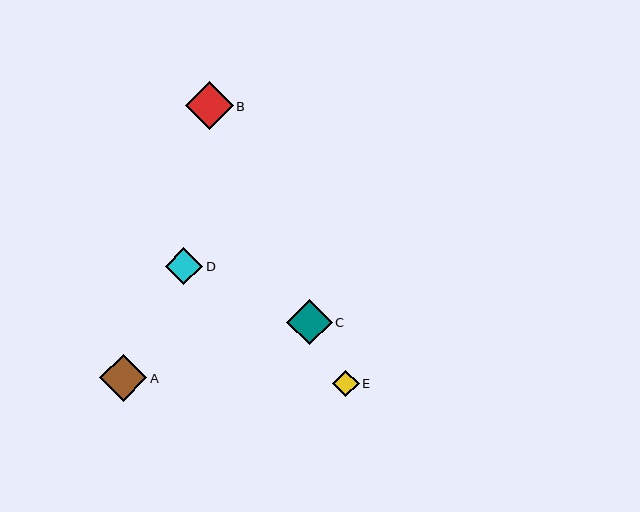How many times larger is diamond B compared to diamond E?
Diamond B is approximately 1.8 times the size of diamond E.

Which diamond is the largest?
Diamond B is the largest with a size of approximately 48 pixels.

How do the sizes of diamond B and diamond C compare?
Diamond B and diamond C are approximately the same size.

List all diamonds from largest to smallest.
From largest to smallest: B, A, C, D, E.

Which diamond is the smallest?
Diamond E is the smallest with a size of approximately 27 pixels.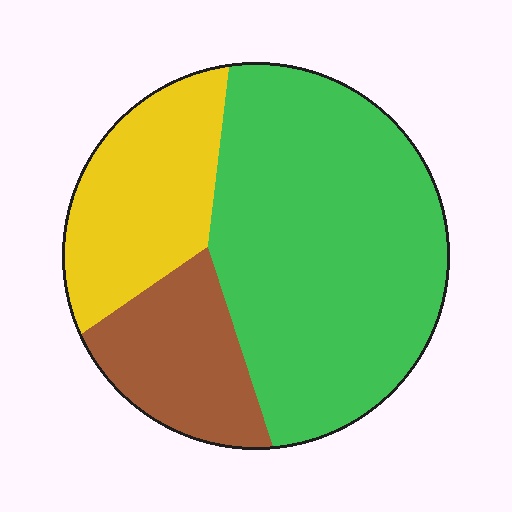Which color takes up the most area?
Green, at roughly 60%.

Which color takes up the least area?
Brown, at roughly 20%.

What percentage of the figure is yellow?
Yellow covers roughly 25% of the figure.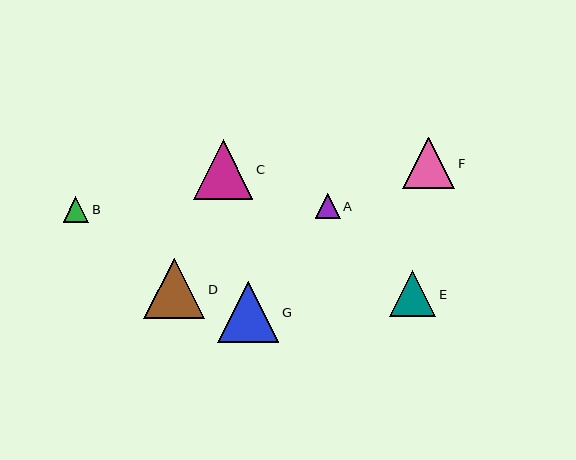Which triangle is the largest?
Triangle G is the largest with a size of approximately 61 pixels.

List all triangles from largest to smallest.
From largest to smallest: G, D, C, F, E, B, A.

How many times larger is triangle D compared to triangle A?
Triangle D is approximately 2.4 times the size of triangle A.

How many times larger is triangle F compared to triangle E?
Triangle F is approximately 1.1 times the size of triangle E.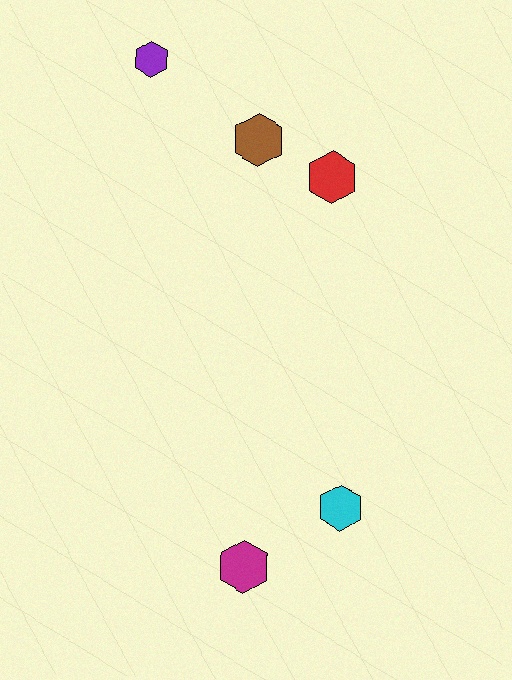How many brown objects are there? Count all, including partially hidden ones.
There is 1 brown object.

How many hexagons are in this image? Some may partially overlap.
There are 5 hexagons.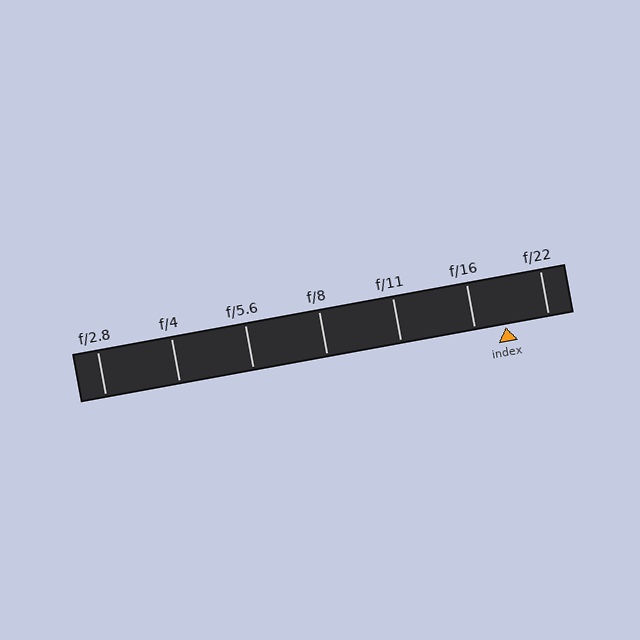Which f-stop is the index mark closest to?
The index mark is closest to f/16.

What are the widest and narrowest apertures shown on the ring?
The widest aperture shown is f/2.8 and the narrowest is f/22.